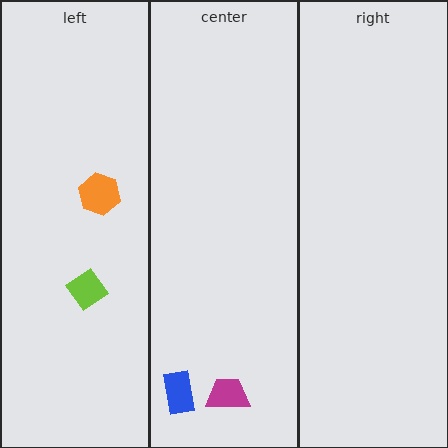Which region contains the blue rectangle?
The center region.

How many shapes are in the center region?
2.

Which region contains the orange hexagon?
The left region.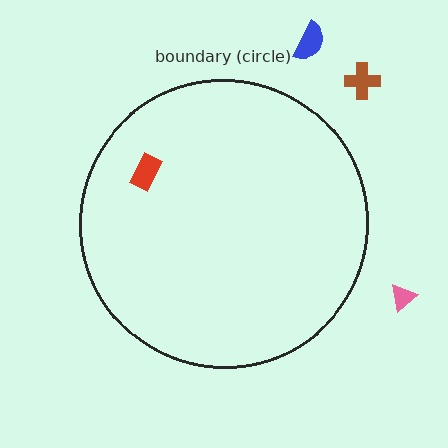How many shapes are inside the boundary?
1 inside, 3 outside.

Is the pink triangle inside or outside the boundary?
Outside.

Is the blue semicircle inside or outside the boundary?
Outside.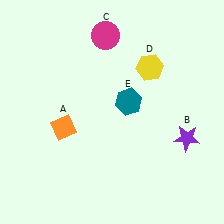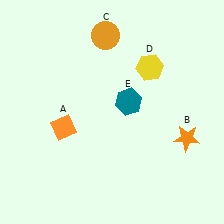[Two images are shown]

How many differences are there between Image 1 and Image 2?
There are 2 differences between the two images.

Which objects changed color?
B changed from purple to orange. C changed from magenta to orange.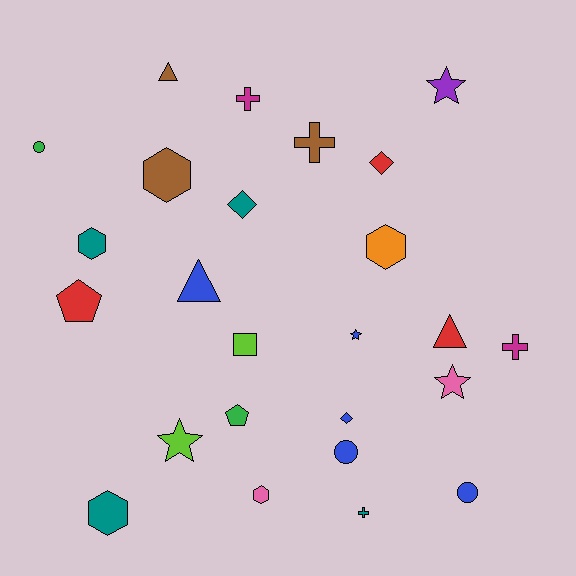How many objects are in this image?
There are 25 objects.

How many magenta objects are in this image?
There are 2 magenta objects.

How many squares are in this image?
There is 1 square.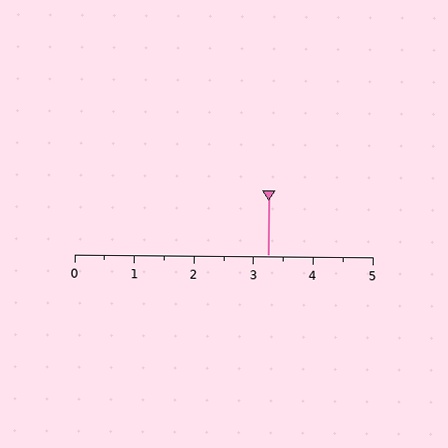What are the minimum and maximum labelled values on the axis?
The axis runs from 0 to 5.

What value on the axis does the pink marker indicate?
The marker indicates approximately 3.2.